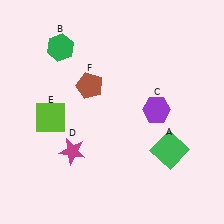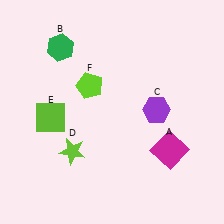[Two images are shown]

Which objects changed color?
A changed from green to magenta. D changed from magenta to lime. F changed from brown to lime.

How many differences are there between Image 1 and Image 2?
There are 3 differences between the two images.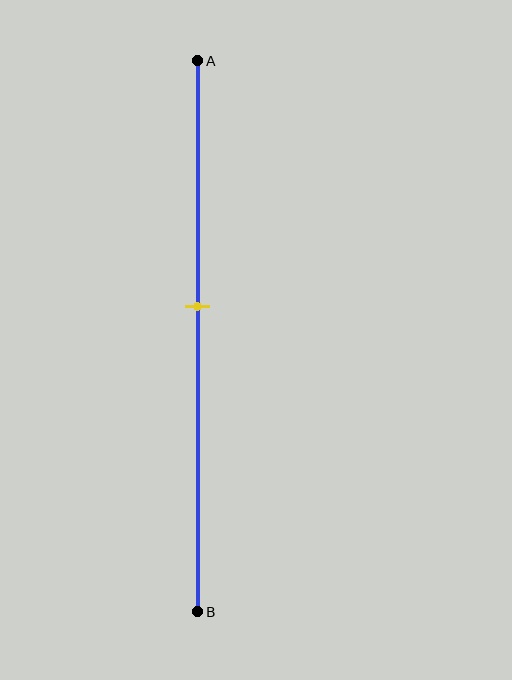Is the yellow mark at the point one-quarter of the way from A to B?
No, the mark is at about 45% from A, not at the 25% one-quarter point.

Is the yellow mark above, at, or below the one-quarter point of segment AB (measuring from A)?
The yellow mark is below the one-quarter point of segment AB.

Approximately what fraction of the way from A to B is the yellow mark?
The yellow mark is approximately 45% of the way from A to B.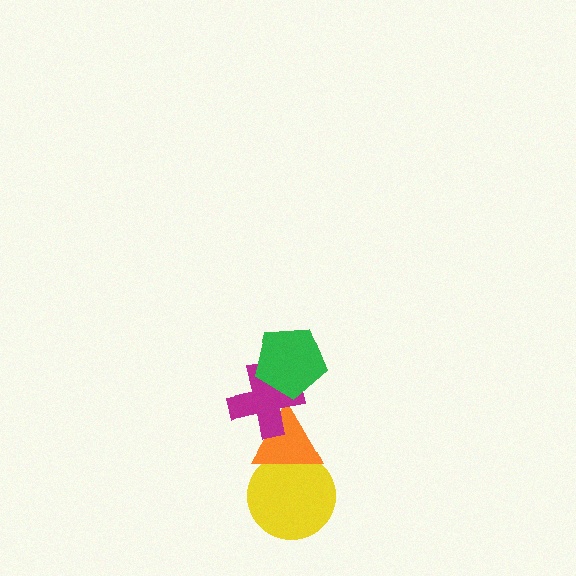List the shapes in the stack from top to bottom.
From top to bottom: the green pentagon, the magenta cross, the orange triangle, the yellow circle.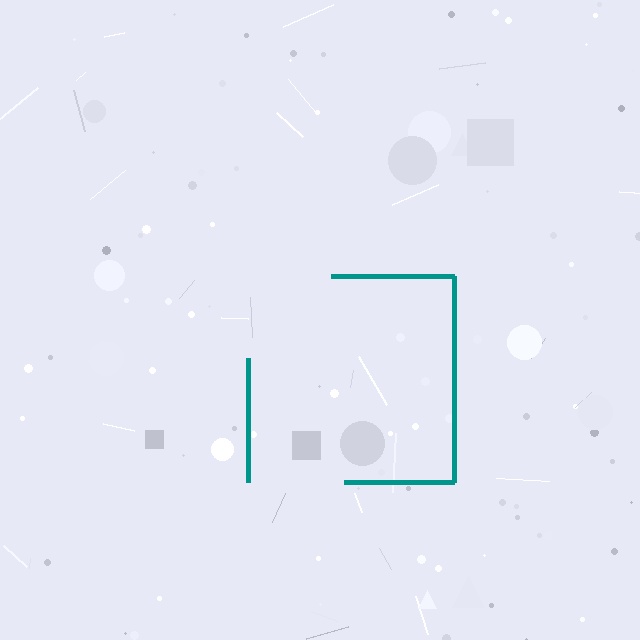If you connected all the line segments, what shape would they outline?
They would outline a square.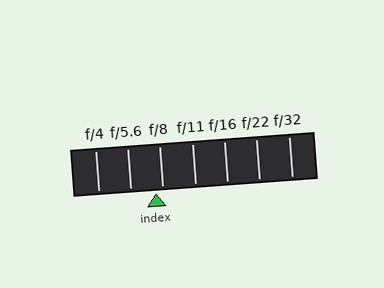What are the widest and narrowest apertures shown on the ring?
The widest aperture shown is f/4 and the narrowest is f/32.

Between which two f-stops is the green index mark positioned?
The index mark is between f/5.6 and f/8.